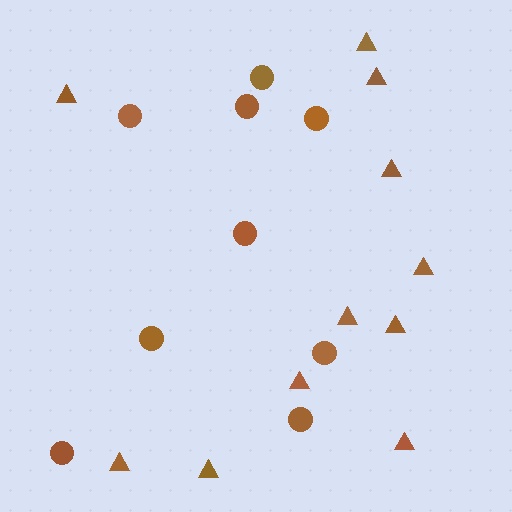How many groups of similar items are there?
There are 2 groups: one group of circles (9) and one group of triangles (11).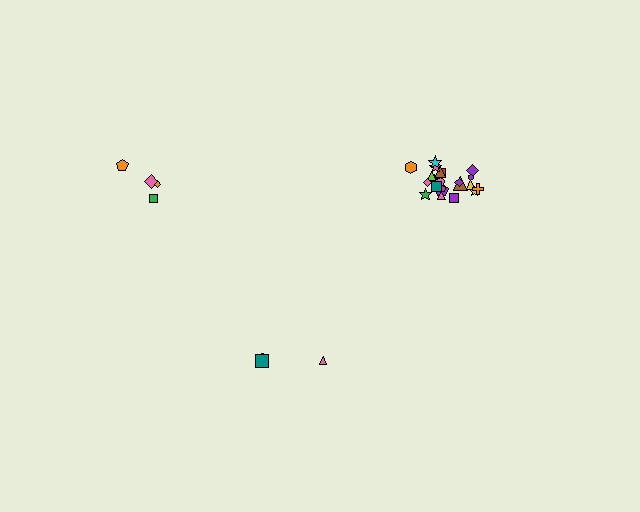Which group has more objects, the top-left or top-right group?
The top-right group.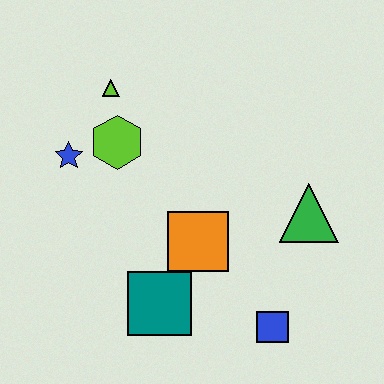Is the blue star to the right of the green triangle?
No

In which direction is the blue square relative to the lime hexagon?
The blue square is below the lime hexagon.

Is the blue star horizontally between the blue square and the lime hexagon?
No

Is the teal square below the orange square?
Yes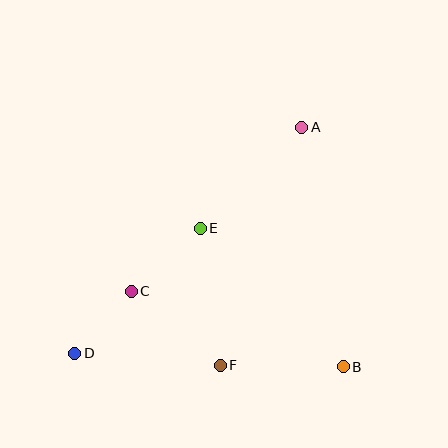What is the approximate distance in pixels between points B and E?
The distance between B and E is approximately 199 pixels.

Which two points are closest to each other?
Points C and D are closest to each other.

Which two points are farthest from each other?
Points A and D are farthest from each other.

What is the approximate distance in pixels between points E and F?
The distance between E and F is approximately 139 pixels.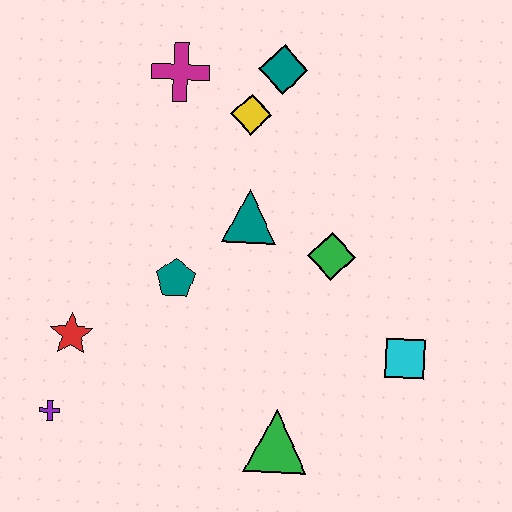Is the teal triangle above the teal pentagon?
Yes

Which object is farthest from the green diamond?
The purple cross is farthest from the green diamond.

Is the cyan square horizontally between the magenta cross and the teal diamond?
No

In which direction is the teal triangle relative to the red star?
The teal triangle is to the right of the red star.